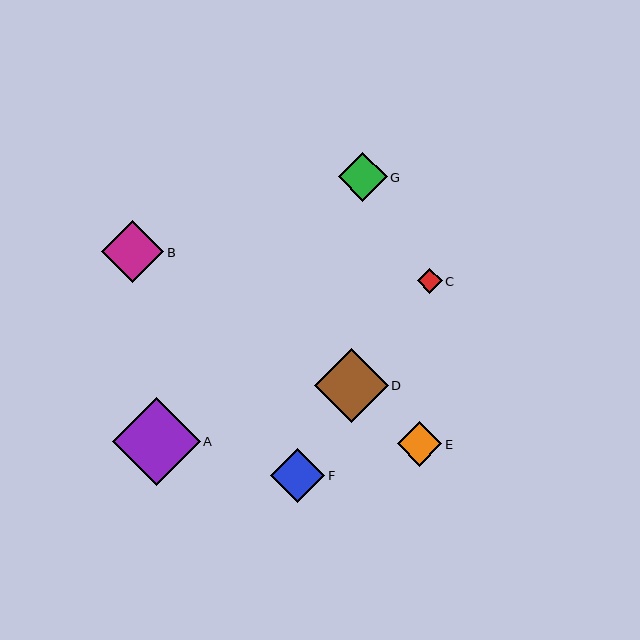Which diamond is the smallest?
Diamond C is the smallest with a size of approximately 25 pixels.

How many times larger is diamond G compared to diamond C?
Diamond G is approximately 1.9 times the size of diamond C.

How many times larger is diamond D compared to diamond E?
Diamond D is approximately 1.7 times the size of diamond E.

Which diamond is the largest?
Diamond A is the largest with a size of approximately 88 pixels.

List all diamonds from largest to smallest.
From largest to smallest: A, D, B, F, G, E, C.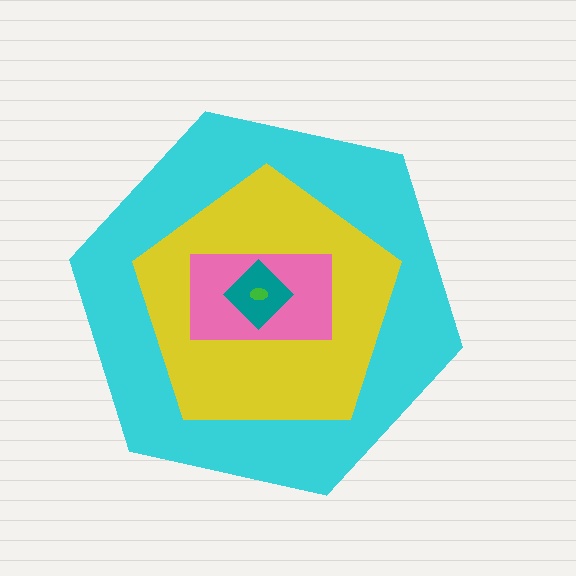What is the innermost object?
The green ellipse.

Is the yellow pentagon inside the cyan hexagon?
Yes.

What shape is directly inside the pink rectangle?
The teal diamond.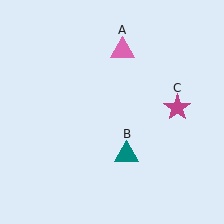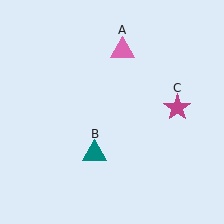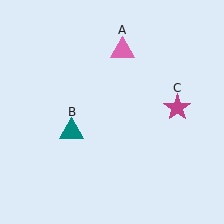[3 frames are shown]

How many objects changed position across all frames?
1 object changed position: teal triangle (object B).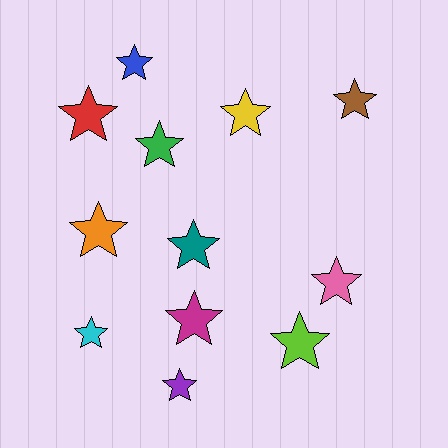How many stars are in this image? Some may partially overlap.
There are 12 stars.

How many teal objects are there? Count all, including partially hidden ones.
There is 1 teal object.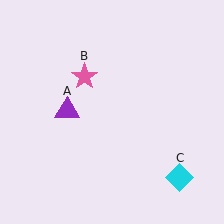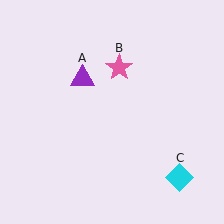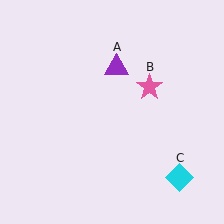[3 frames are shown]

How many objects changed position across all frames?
2 objects changed position: purple triangle (object A), pink star (object B).